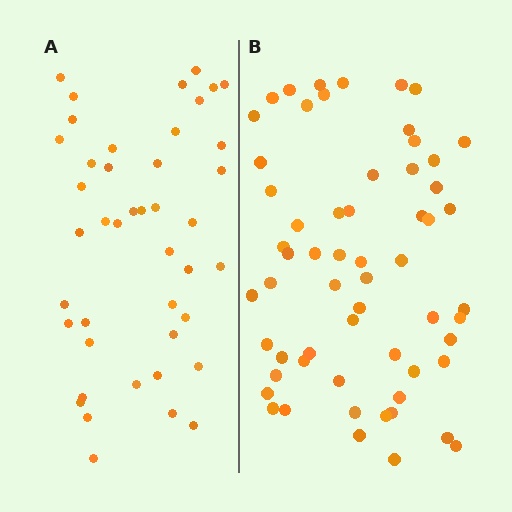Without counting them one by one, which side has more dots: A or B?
Region B (the right region) has more dots.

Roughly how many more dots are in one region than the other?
Region B has approximately 15 more dots than region A.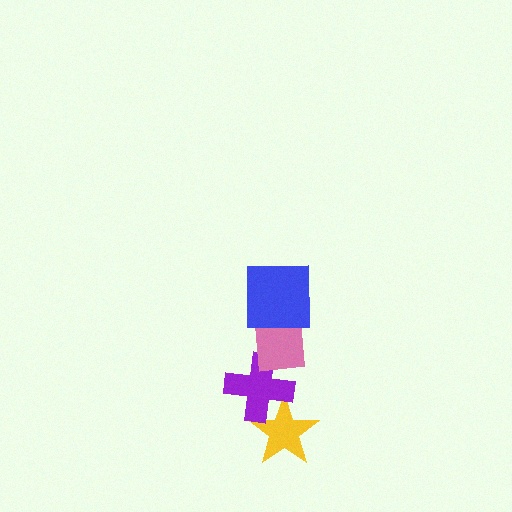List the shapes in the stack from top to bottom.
From top to bottom: the blue square, the pink square, the purple cross, the yellow star.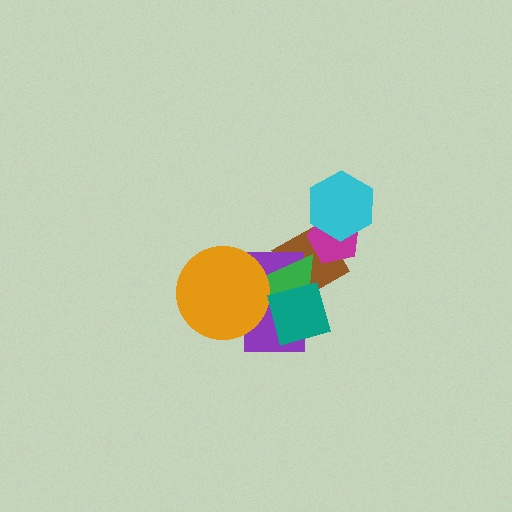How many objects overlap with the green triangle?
4 objects overlap with the green triangle.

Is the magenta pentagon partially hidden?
Yes, it is partially covered by another shape.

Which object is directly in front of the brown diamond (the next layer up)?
The purple rectangle is directly in front of the brown diamond.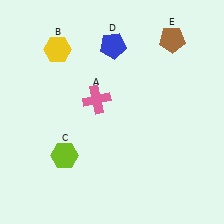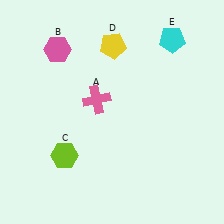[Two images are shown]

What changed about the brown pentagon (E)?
In Image 1, E is brown. In Image 2, it changed to cyan.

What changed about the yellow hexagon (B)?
In Image 1, B is yellow. In Image 2, it changed to pink.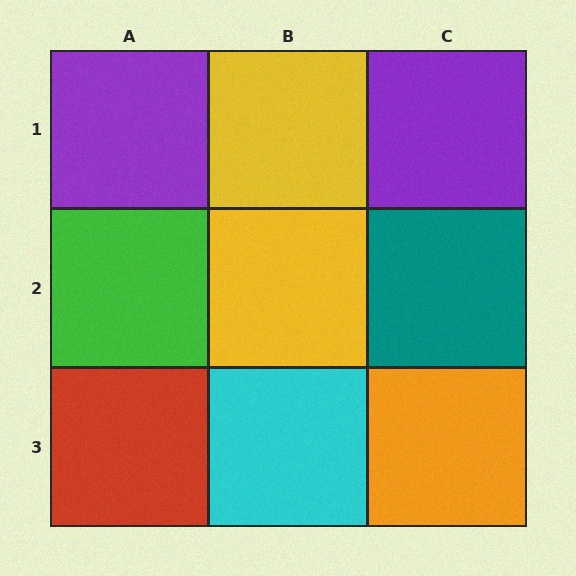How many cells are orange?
1 cell is orange.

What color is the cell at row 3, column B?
Cyan.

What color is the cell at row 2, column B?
Yellow.